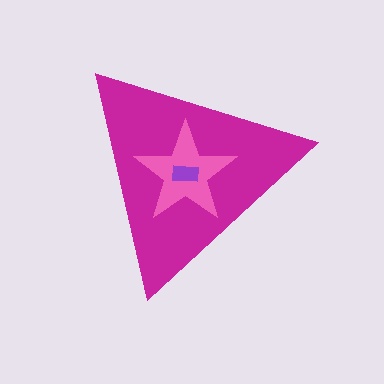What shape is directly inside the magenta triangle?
The pink star.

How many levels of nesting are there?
3.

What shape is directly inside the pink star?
The purple rectangle.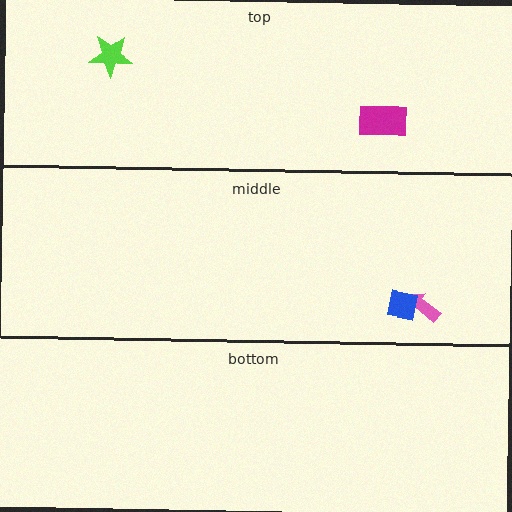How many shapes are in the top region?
2.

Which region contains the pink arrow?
The middle region.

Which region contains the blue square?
The middle region.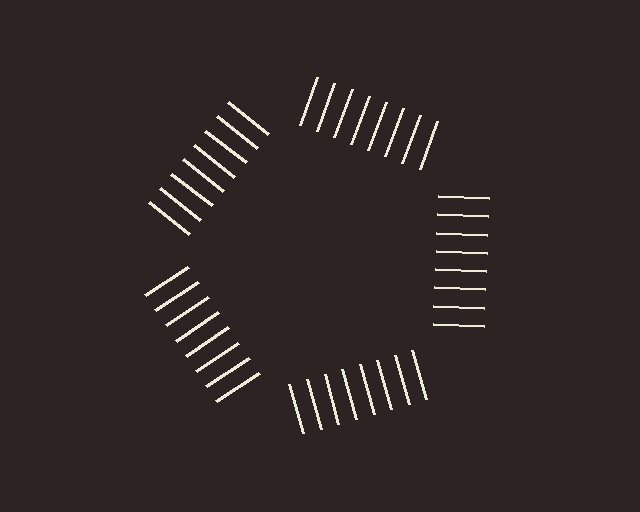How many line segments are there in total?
40 — 8 along each of the 5 edges.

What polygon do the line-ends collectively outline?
An illusory pentagon — the line segments terminate on its edges but no continuous stroke is drawn.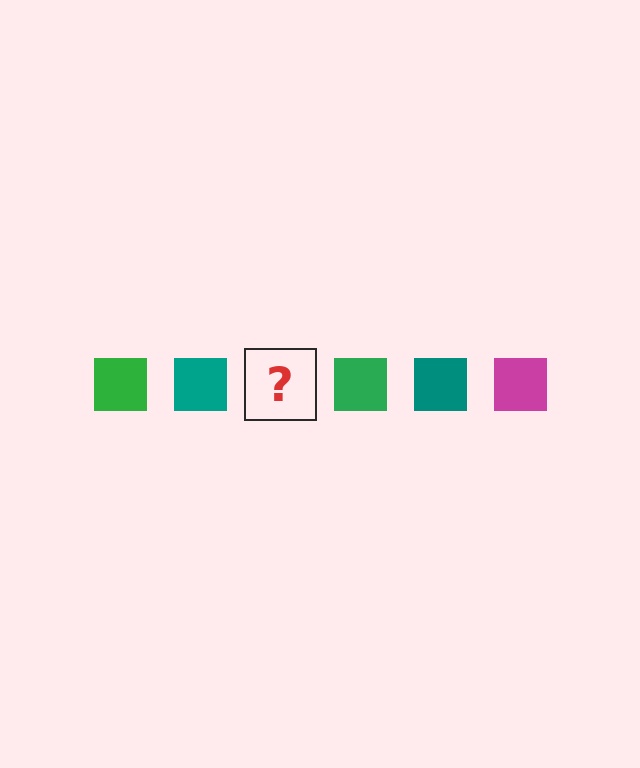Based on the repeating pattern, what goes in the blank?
The blank should be a magenta square.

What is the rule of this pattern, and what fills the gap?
The rule is that the pattern cycles through green, teal, magenta squares. The gap should be filled with a magenta square.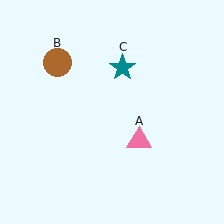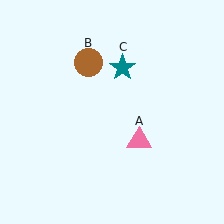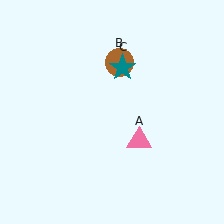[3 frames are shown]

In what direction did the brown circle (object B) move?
The brown circle (object B) moved right.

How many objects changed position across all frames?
1 object changed position: brown circle (object B).